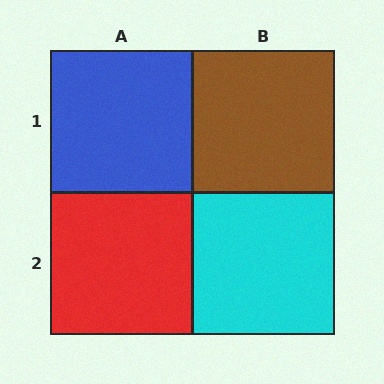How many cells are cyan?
1 cell is cyan.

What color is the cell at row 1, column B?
Brown.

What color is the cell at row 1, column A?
Blue.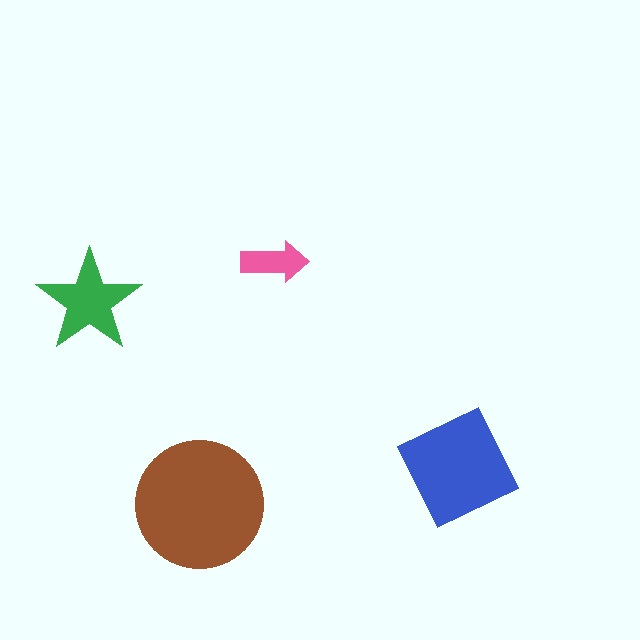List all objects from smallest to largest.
The pink arrow, the green star, the blue diamond, the brown circle.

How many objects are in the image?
There are 4 objects in the image.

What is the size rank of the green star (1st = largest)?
3rd.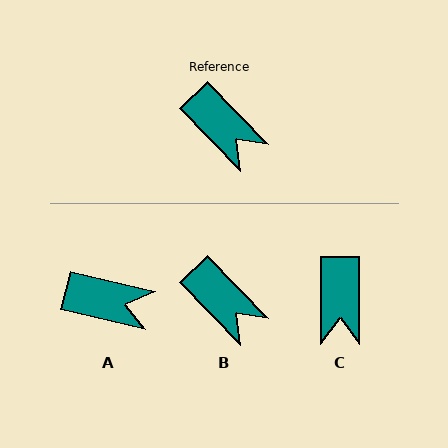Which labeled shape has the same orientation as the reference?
B.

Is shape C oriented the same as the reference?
No, it is off by about 43 degrees.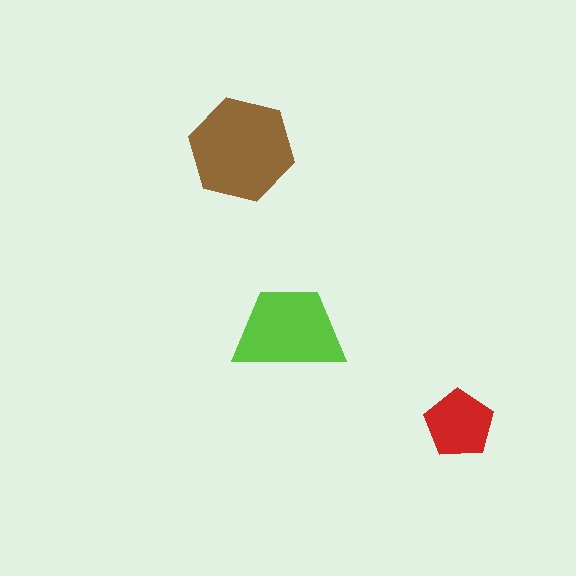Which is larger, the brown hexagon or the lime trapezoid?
The brown hexagon.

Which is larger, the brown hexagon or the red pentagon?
The brown hexagon.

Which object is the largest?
The brown hexagon.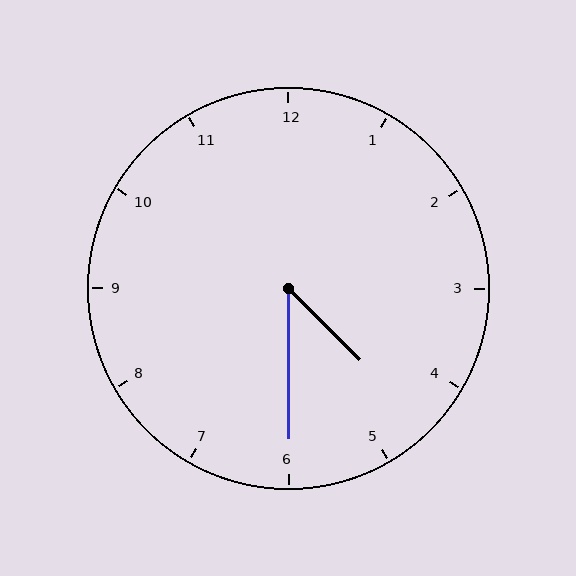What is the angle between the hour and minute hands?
Approximately 45 degrees.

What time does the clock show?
4:30.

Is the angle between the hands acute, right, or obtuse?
It is acute.